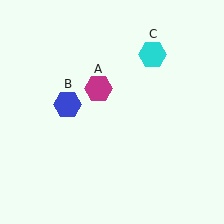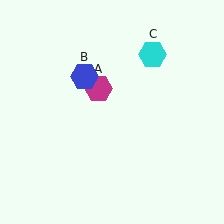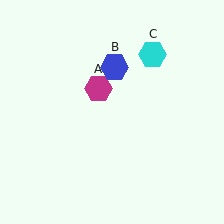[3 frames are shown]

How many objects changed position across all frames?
1 object changed position: blue hexagon (object B).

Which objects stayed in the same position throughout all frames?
Magenta hexagon (object A) and cyan hexagon (object C) remained stationary.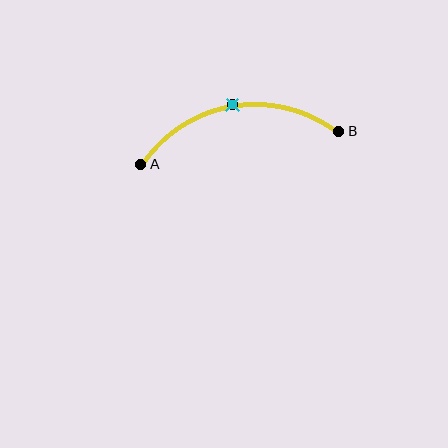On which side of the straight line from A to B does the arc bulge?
The arc bulges above the straight line connecting A and B.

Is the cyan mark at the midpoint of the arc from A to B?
Yes. The cyan mark lies on the arc at equal arc-length from both A and B — it is the arc midpoint.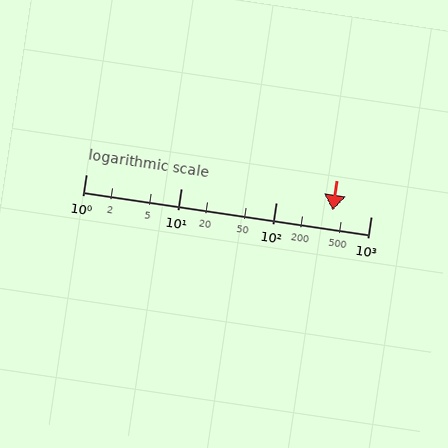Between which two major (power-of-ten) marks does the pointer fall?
The pointer is between 100 and 1000.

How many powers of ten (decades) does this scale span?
The scale spans 3 decades, from 1 to 1000.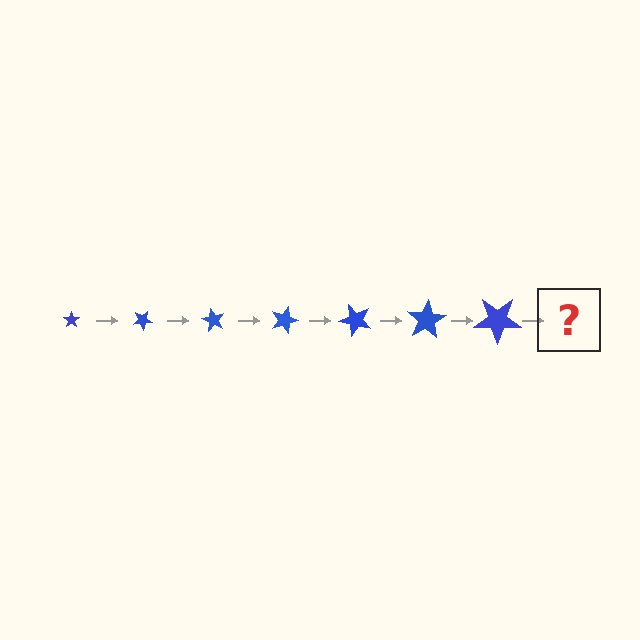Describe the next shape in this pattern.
It should be a star, larger than the previous one and rotated 210 degrees from the start.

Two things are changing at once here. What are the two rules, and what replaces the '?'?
The two rules are that the star grows larger each step and it rotates 30 degrees each step. The '?' should be a star, larger than the previous one and rotated 210 degrees from the start.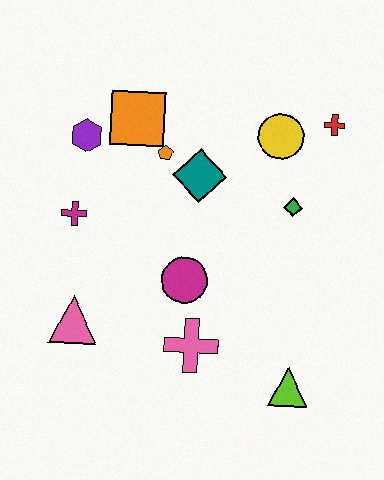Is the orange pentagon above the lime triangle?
Yes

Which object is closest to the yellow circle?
The red cross is closest to the yellow circle.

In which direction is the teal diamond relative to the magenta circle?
The teal diamond is above the magenta circle.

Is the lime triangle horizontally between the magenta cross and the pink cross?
No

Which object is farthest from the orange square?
The lime triangle is farthest from the orange square.